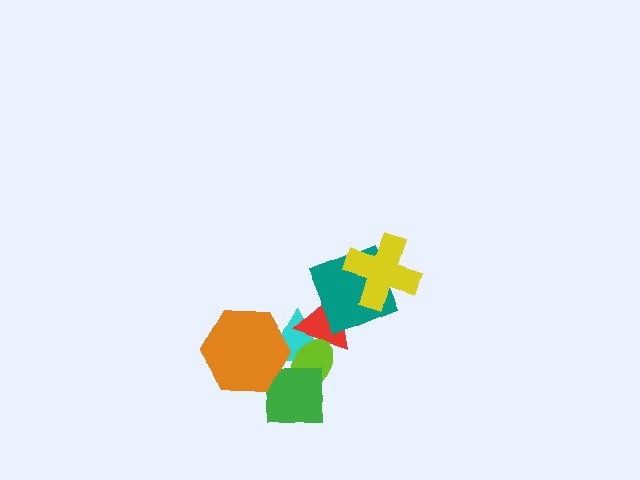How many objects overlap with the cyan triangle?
4 objects overlap with the cyan triangle.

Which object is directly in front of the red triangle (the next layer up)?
The teal diamond is directly in front of the red triangle.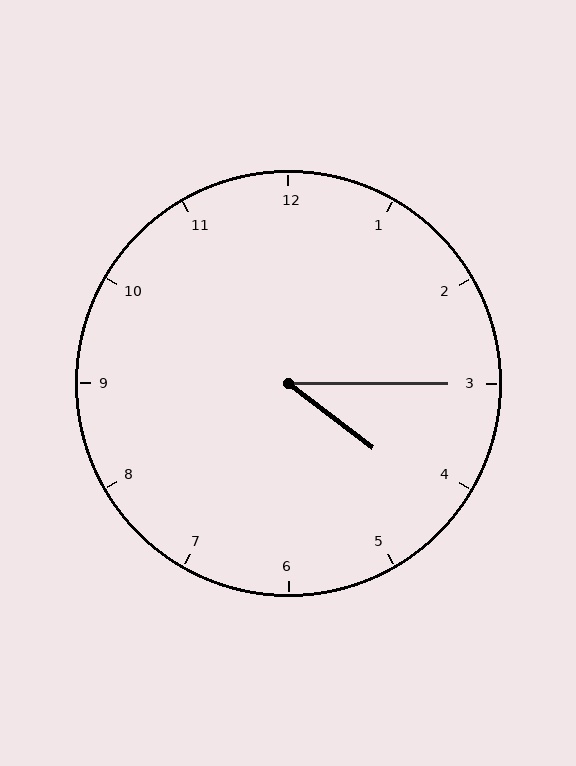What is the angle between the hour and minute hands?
Approximately 38 degrees.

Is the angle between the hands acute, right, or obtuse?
It is acute.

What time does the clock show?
4:15.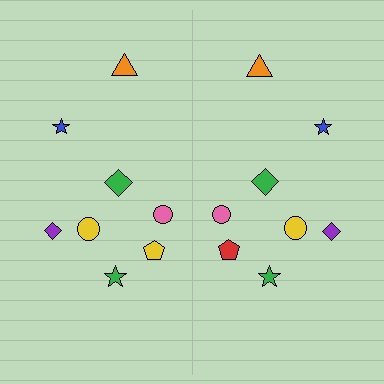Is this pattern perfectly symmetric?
No, the pattern is not perfectly symmetric. The red pentagon on the right side breaks the symmetry — its mirror counterpart is yellow.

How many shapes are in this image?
There are 16 shapes in this image.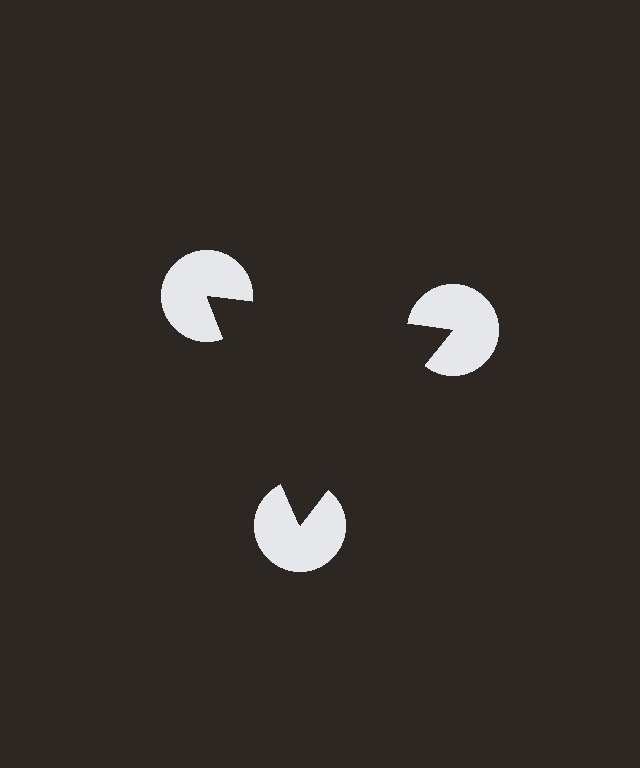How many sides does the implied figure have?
3 sides.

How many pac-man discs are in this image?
There are 3 — one at each vertex of the illusory triangle.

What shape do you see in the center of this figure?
An illusory triangle — its edges are inferred from the aligned wedge cuts in the pac-man discs, not physically drawn.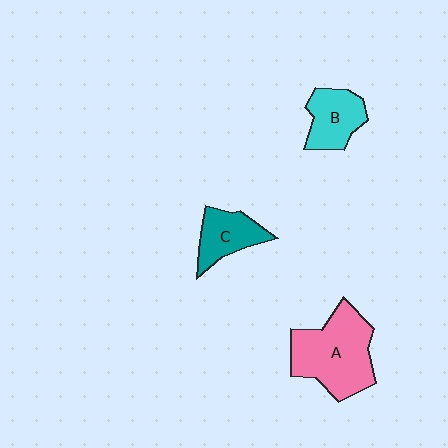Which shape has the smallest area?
Shape C (teal).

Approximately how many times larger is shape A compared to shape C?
Approximately 2.0 times.